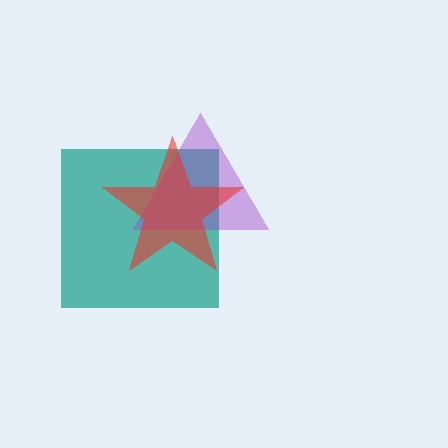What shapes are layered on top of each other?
The layered shapes are: a teal square, a purple triangle, a red star.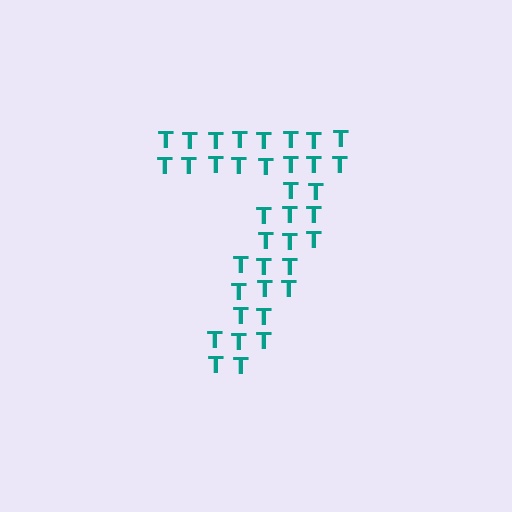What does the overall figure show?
The overall figure shows the digit 7.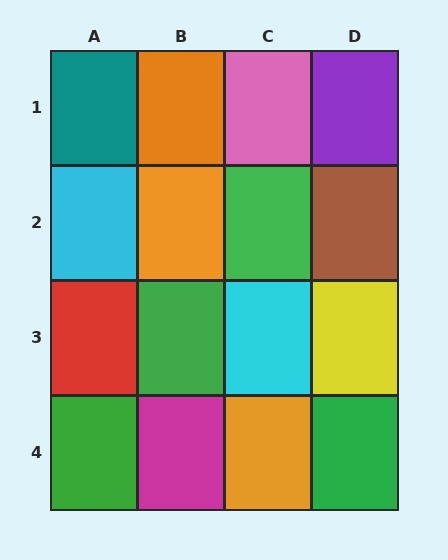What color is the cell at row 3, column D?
Yellow.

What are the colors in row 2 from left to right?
Cyan, orange, green, brown.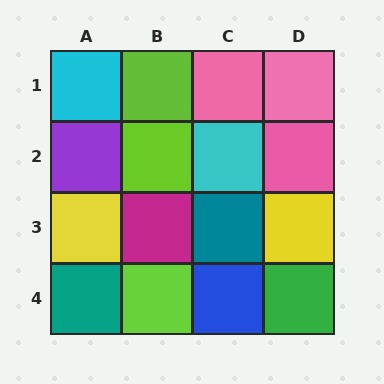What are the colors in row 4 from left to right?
Teal, lime, blue, green.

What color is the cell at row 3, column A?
Yellow.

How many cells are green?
1 cell is green.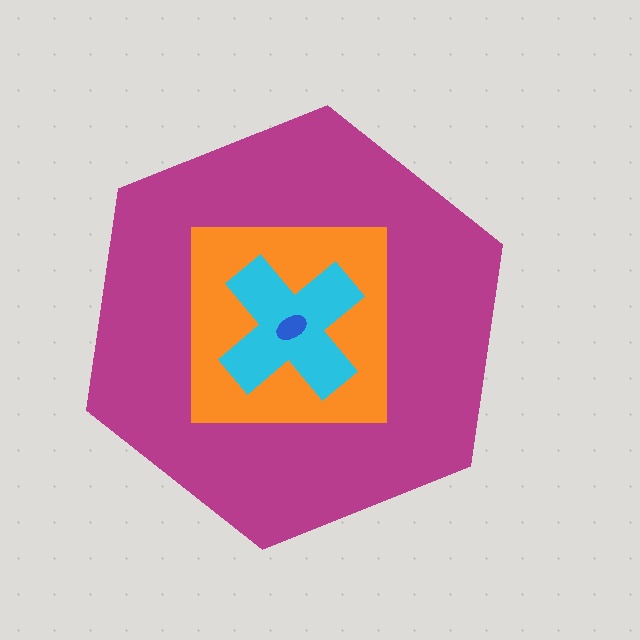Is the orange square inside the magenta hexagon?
Yes.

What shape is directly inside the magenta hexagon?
The orange square.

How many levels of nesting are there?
4.